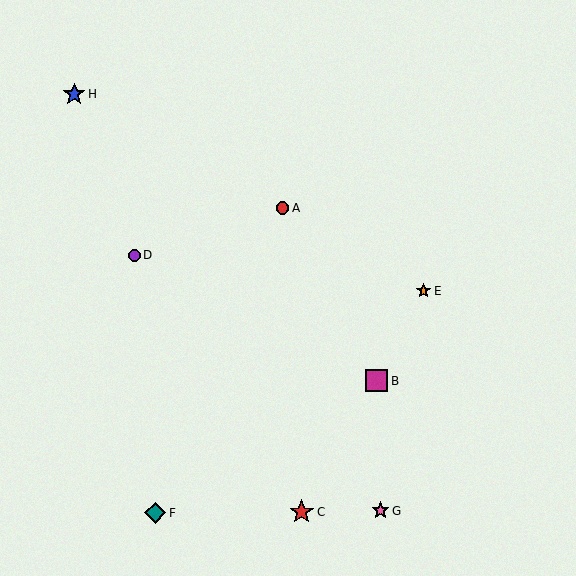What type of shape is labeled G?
Shape G is a pink star.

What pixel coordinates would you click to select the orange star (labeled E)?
Click at (424, 291) to select the orange star E.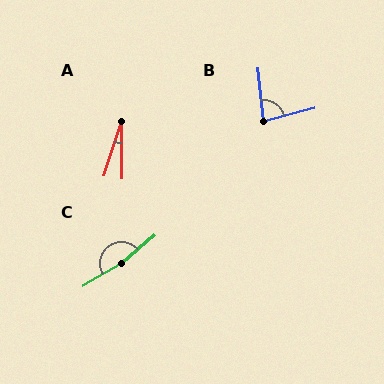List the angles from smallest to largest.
A (18°), B (82°), C (170°).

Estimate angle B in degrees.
Approximately 82 degrees.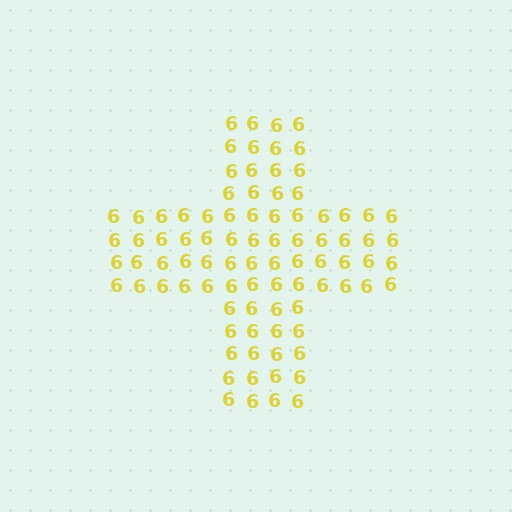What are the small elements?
The small elements are digit 6's.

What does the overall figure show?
The overall figure shows a cross.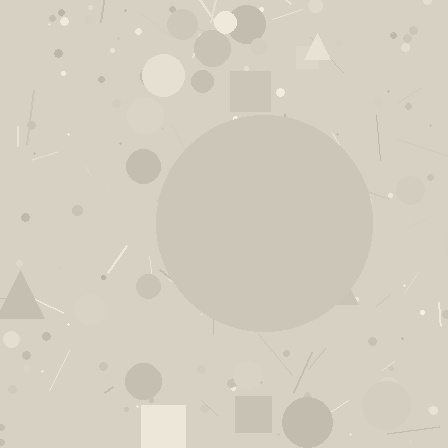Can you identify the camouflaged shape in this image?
The camouflaged shape is a circle.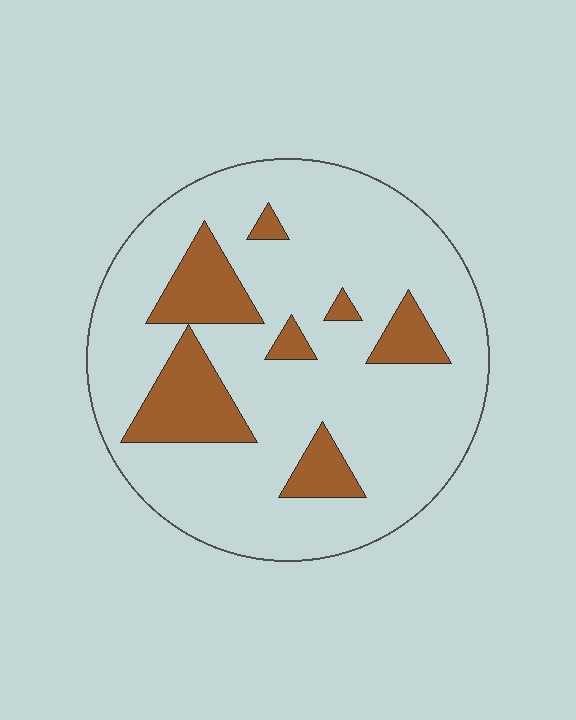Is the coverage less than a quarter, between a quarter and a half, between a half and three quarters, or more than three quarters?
Less than a quarter.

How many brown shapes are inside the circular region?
7.